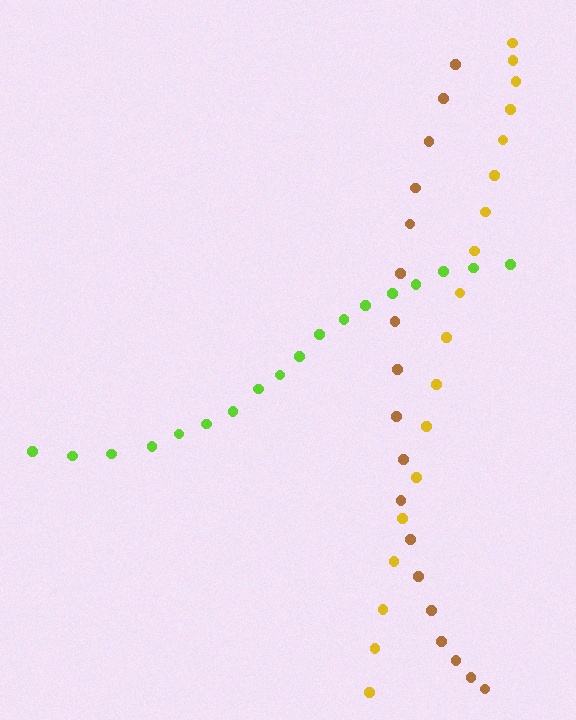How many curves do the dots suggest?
There are 3 distinct paths.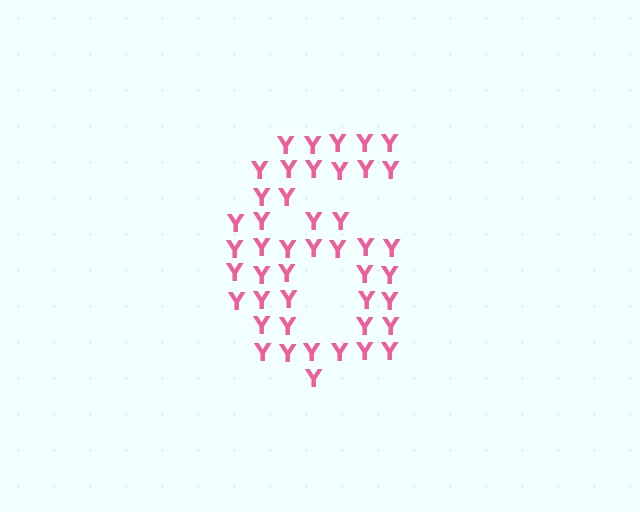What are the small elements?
The small elements are letter Y's.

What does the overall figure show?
The overall figure shows the digit 6.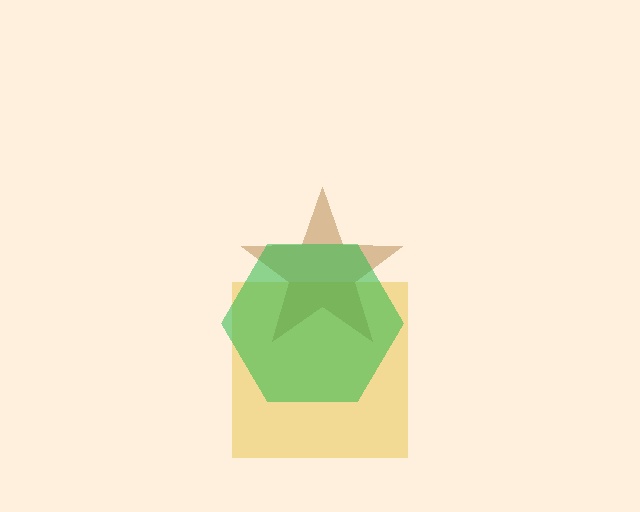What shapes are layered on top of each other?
The layered shapes are: a yellow square, a brown star, a green hexagon.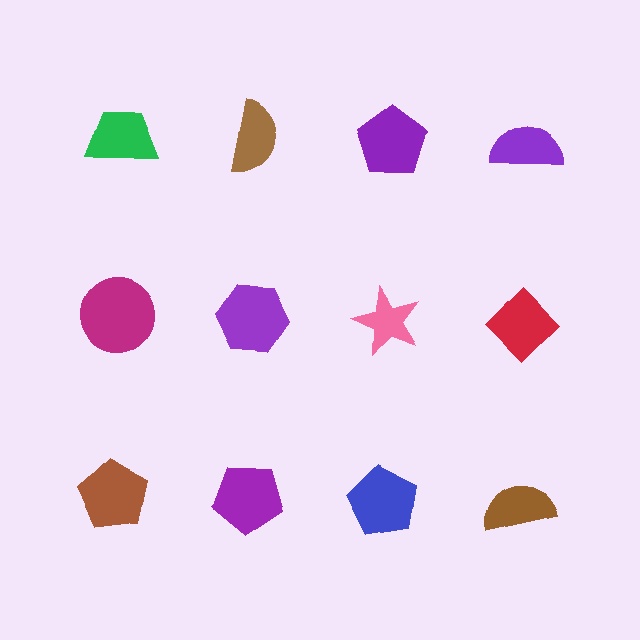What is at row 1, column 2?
A brown semicircle.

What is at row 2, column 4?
A red diamond.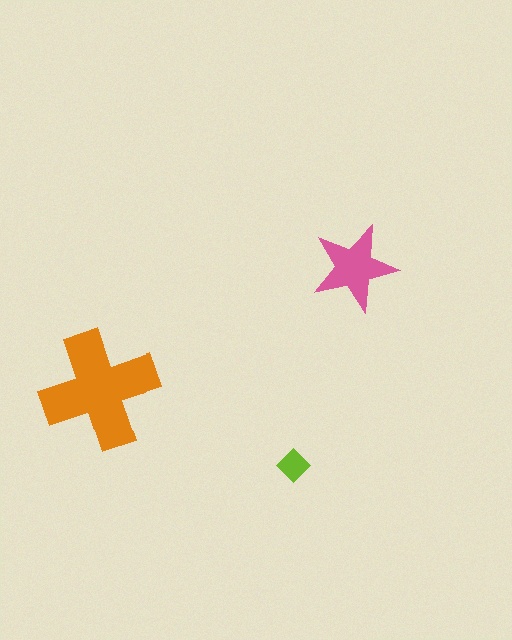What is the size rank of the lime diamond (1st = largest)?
3rd.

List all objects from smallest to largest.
The lime diamond, the pink star, the orange cross.